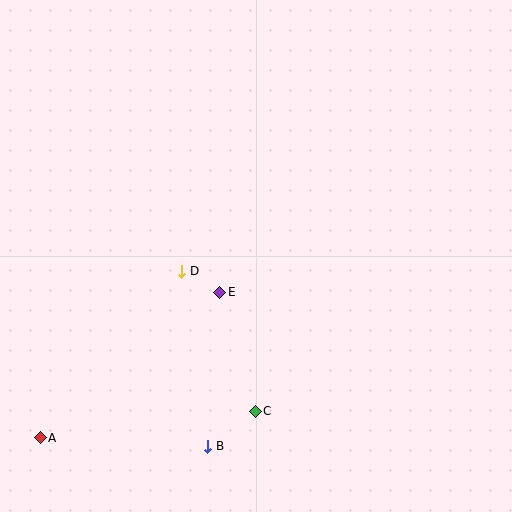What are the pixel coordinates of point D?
Point D is at (182, 271).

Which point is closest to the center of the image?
Point E at (220, 292) is closest to the center.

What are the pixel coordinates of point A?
Point A is at (40, 438).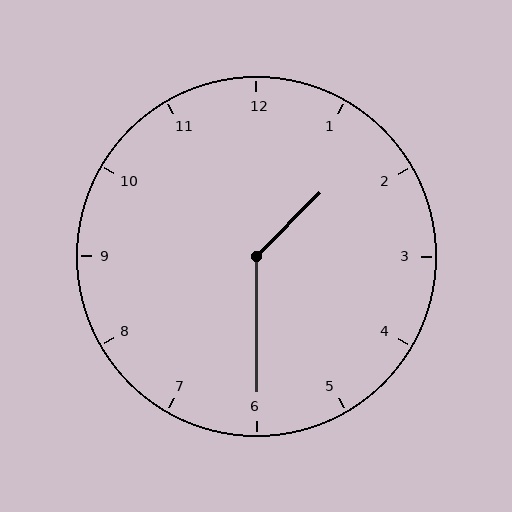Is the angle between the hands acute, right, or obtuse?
It is obtuse.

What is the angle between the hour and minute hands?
Approximately 135 degrees.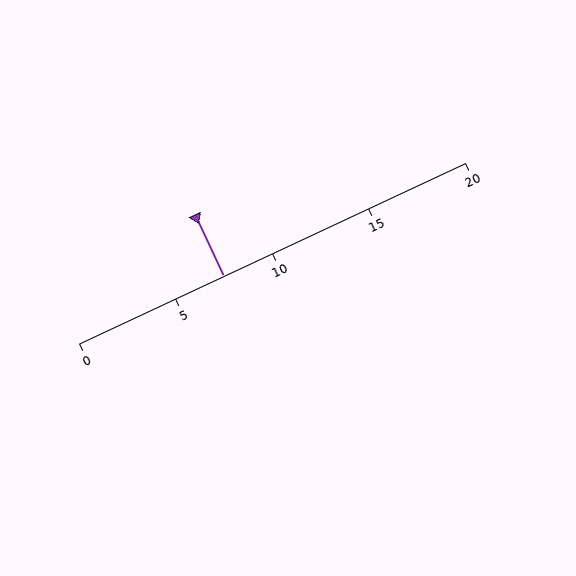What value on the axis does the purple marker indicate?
The marker indicates approximately 7.5.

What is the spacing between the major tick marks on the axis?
The major ticks are spaced 5 apart.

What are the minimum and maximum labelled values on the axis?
The axis runs from 0 to 20.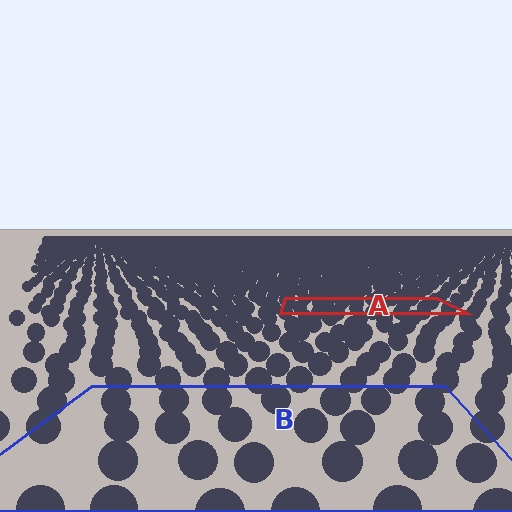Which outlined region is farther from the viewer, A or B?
Region A is farther from the viewer — the texture elements inside it appear smaller and more densely packed.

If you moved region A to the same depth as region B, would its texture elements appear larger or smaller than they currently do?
They would appear larger. At a closer depth, the same texture elements are projected at a bigger on-screen size.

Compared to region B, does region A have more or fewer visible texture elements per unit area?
Region A has more texture elements per unit area — they are packed more densely because it is farther away.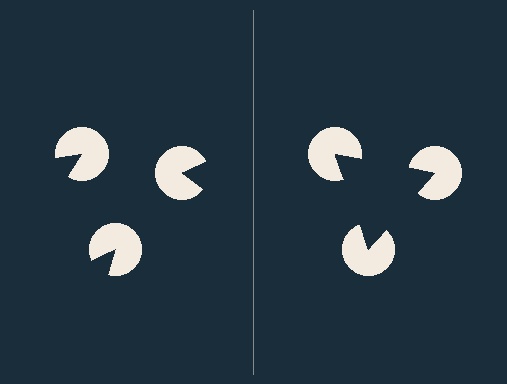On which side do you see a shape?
An illusory triangle appears on the right side. On the left side the wedge cuts are rotated, so no coherent shape forms.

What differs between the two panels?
The pac-man discs are positioned identically on both sides; only the wedge orientations differ. On the right they align to a triangle; on the left they are misaligned.